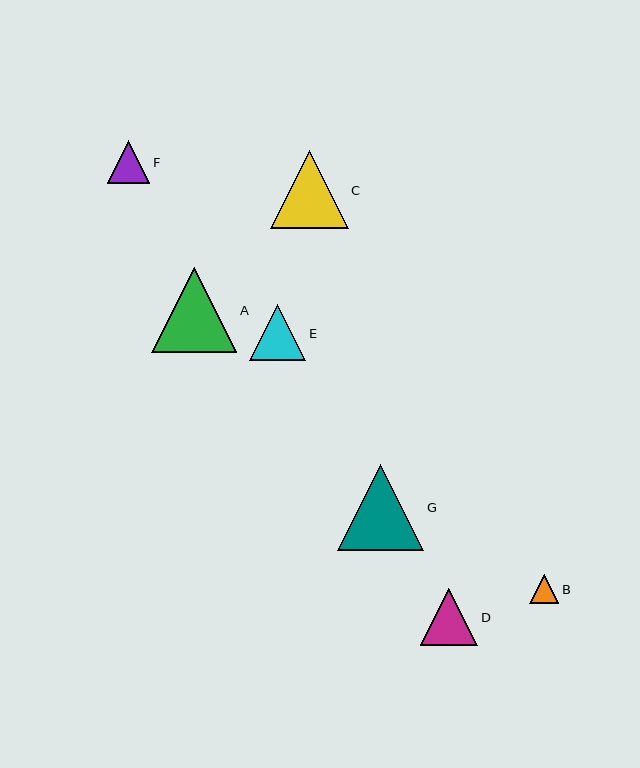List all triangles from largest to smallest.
From largest to smallest: G, A, C, D, E, F, B.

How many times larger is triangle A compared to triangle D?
Triangle A is approximately 1.5 times the size of triangle D.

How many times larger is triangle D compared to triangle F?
Triangle D is approximately 1.4 times the size of triangle F.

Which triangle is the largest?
Triangle G is the largest with a size of approximately 86 pixels.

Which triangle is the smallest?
Triangle B is the smallest with a size of approximately 29 pixels.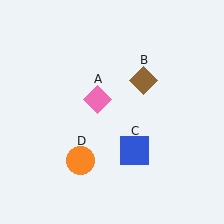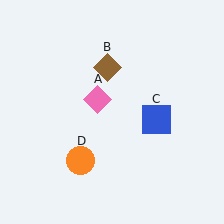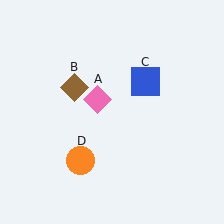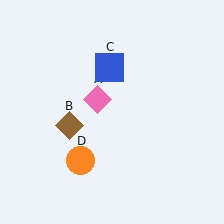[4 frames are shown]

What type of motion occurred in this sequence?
The brown diamond (object B), blue square (object C) rotated counterclockwise around the center of the scene.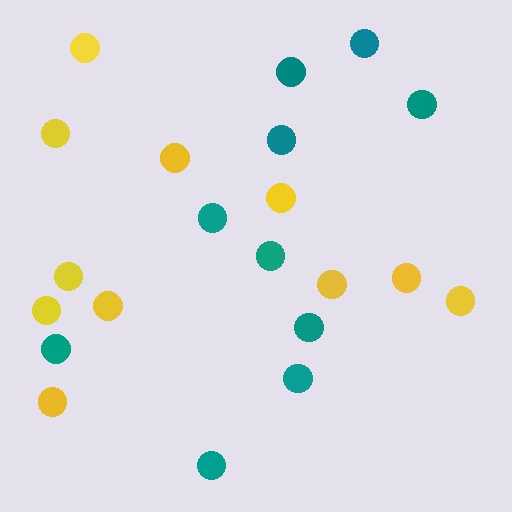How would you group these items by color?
There are 2 groups: one group of yellow circles (11) and one group of teal circles (10).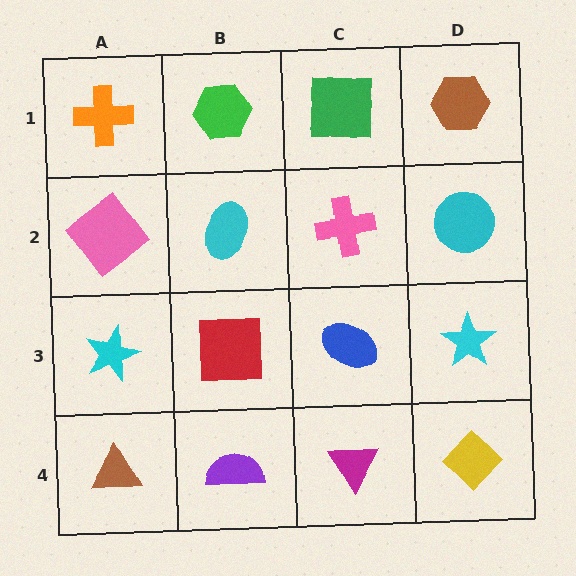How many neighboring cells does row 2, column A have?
3.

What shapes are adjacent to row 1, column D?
A cyan circle (row 2, column D), a green square (row 1, column C).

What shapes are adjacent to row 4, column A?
A cyan star (row 3, column A), a purple semicircle (row 4, column B).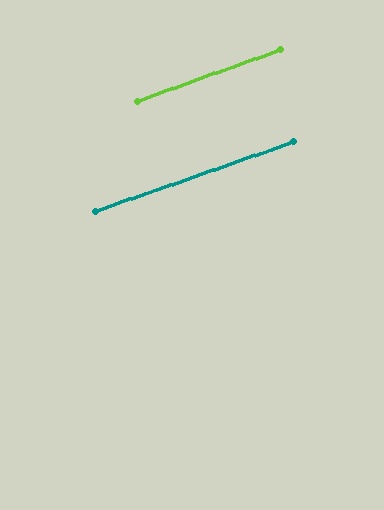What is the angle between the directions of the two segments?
Approximately 1 degree.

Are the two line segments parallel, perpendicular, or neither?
Parallel — their directions differ by only 0.6°.